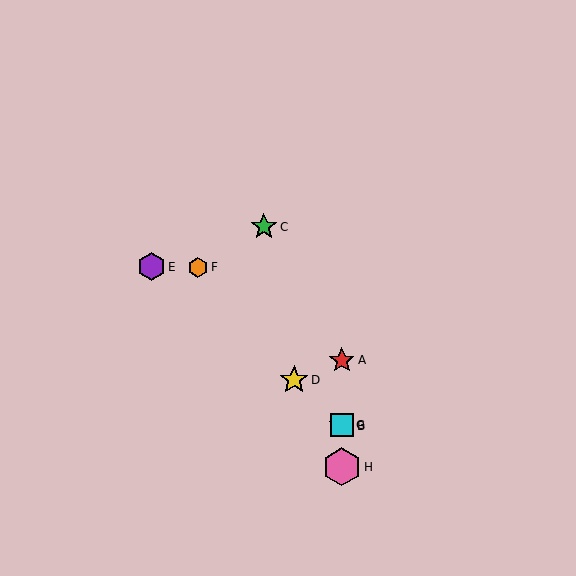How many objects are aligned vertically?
4 objects (A, B, G, H) are aligned vertically.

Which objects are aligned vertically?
Objects A, B, G, H are aligned vertically.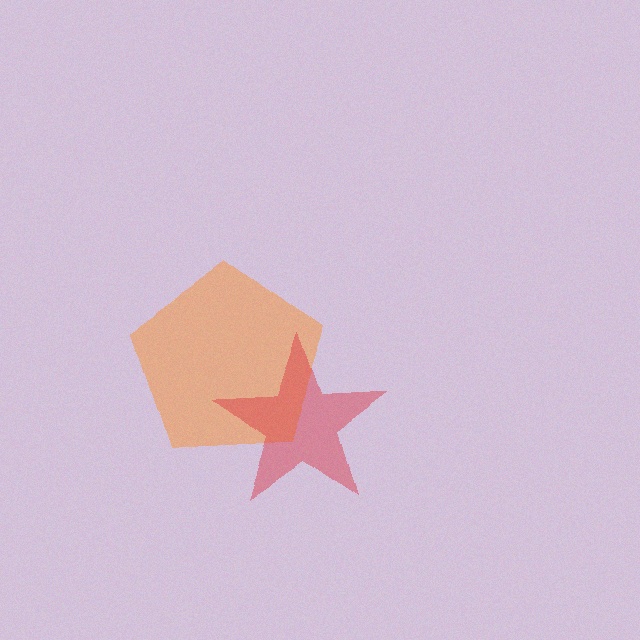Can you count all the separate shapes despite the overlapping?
Yes, there are 2 separate shapes.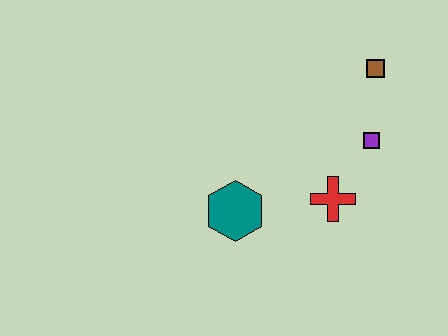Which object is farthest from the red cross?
The brown square is farthest from the red cross.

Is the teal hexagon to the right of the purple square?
No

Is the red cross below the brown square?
Yes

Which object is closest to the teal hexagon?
The red cross is closest to the teal hexagon.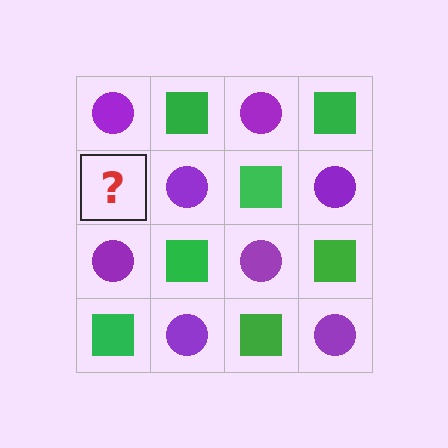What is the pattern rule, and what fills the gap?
The rule is that it alternates purple circle and green square in a checkerboard pattern. The gap should be filled with a green square.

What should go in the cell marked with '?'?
The missing cell should contain a green square.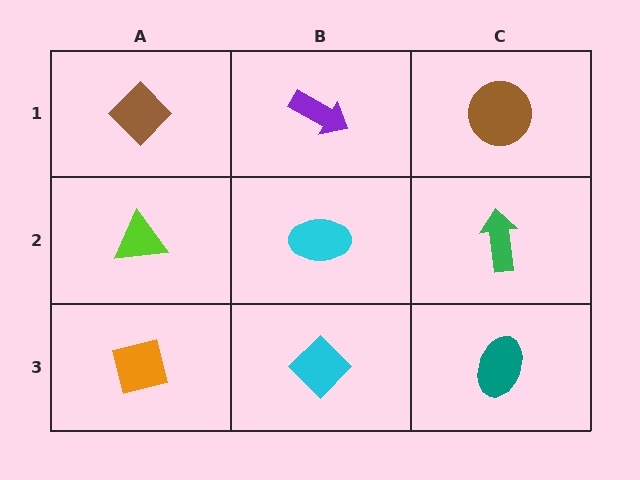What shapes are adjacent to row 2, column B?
A purple arrow (row 1, column B), a cyan diamond (row 3, column B), a lime triangle (row 2, column A), a green arrow (row 2, column C).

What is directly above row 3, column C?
A green arrow.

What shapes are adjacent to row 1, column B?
A cyan ellipse (row 2, column B), a brown diamond (row 1, column A), a brown circle (row 1, column C).